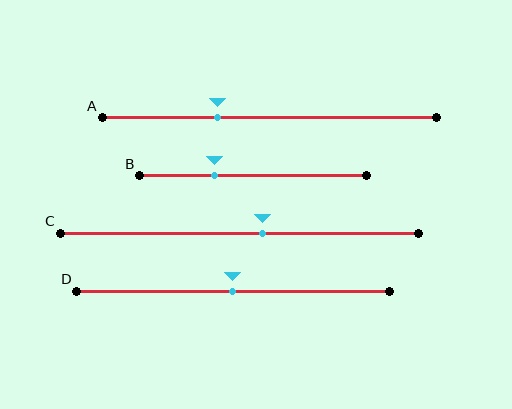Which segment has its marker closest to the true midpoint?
Segment D has its marker closest to the true midpoint.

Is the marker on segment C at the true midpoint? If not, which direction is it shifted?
No, the marker on segment C is shifted to the right by about 7% of the segment length.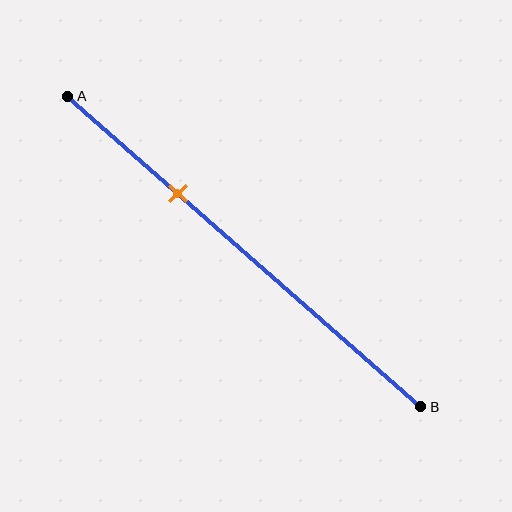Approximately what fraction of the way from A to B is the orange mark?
The orange mark is approximately 30% of the way from A to B.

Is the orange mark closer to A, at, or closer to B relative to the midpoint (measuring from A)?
The orange mark is closer to point A than the midpoint of segment AB.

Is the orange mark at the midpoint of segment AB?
No, the mark is at about 30% from A, not at the 50% midpoint.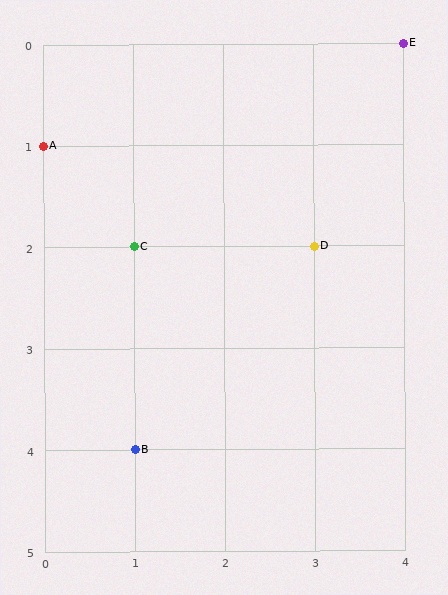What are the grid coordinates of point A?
Point A is at grid coordinates (0, 1).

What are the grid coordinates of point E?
Point E is at grid coordinates (4, 0).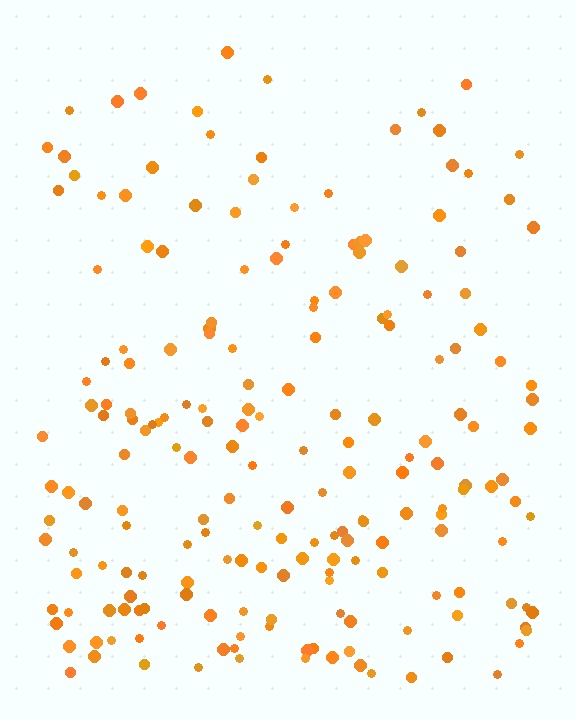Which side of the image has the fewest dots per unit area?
The top.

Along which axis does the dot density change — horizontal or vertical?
Vertical.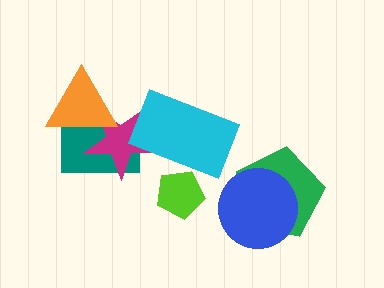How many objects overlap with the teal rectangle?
2 objects overlap with the teal rectangle.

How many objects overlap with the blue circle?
1 object overlaps with the blue circle.